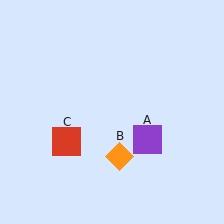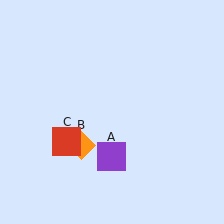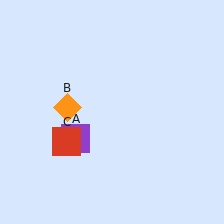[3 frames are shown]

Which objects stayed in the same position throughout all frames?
Red square (object C) remained stationary.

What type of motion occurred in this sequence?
The purple square (object A), orange diamond (object B) rotated clockwise around the center of the scene.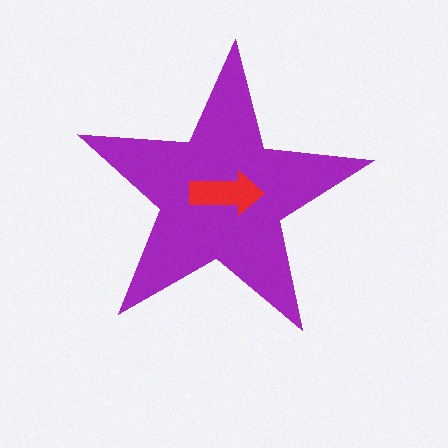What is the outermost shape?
The purple star.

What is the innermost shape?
The red arrow.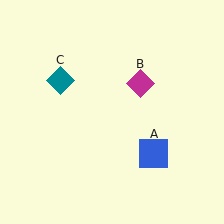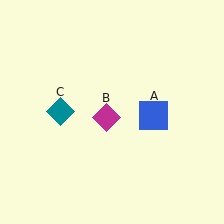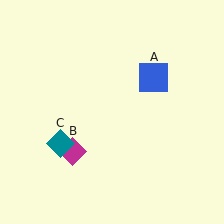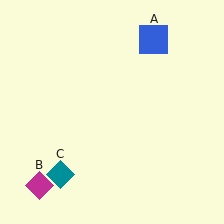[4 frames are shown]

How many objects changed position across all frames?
3 objects changed position: blue square (object A), magenta diamond (object B), teal diamond (object C).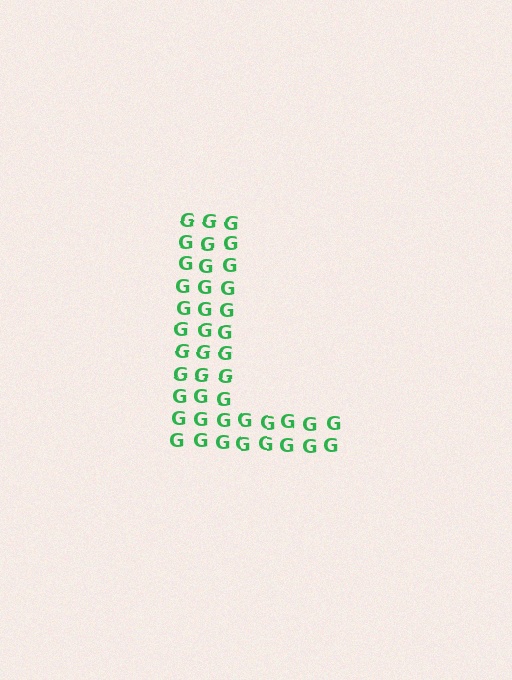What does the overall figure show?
The overall figure shows the letter L.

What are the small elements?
The small elements are letter G's.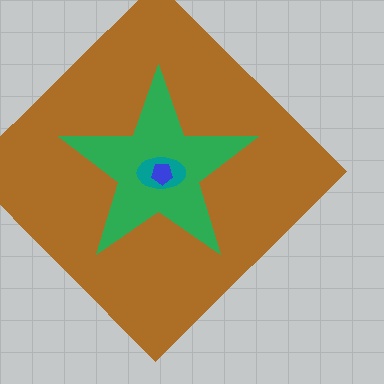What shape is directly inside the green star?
The teal ellipse.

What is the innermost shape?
The blue pentagon.